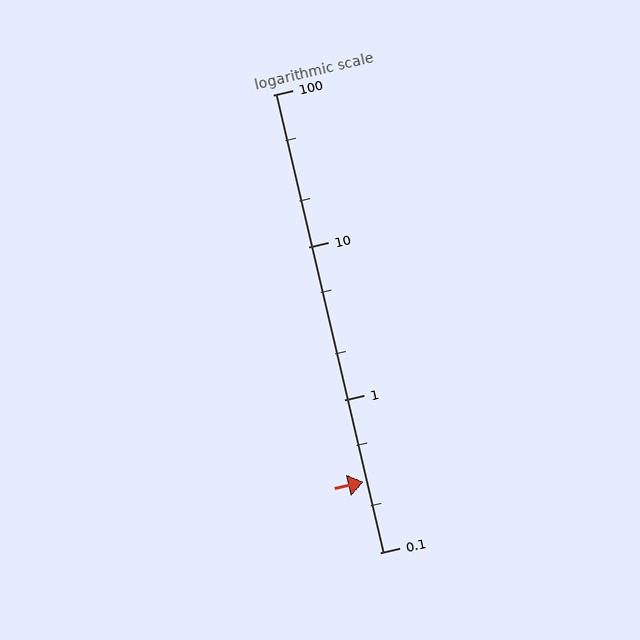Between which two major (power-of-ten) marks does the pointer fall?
The pointer is between 0.1 and 1.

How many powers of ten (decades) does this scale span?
The scale spans 3 decades, from 0.1 to 100.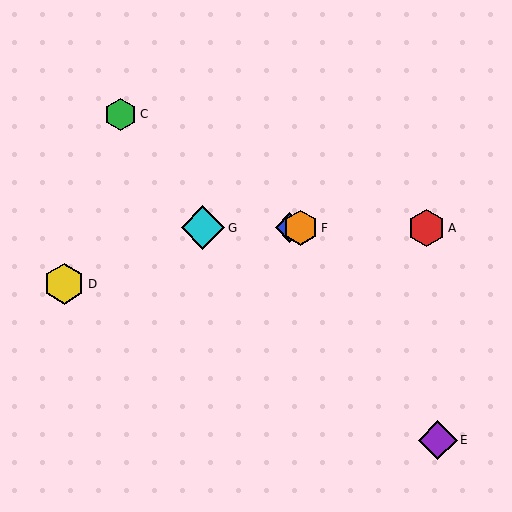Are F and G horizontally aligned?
Yes, both are at y≈228.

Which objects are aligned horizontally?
Objects A, B, F, G are aligned horizontally.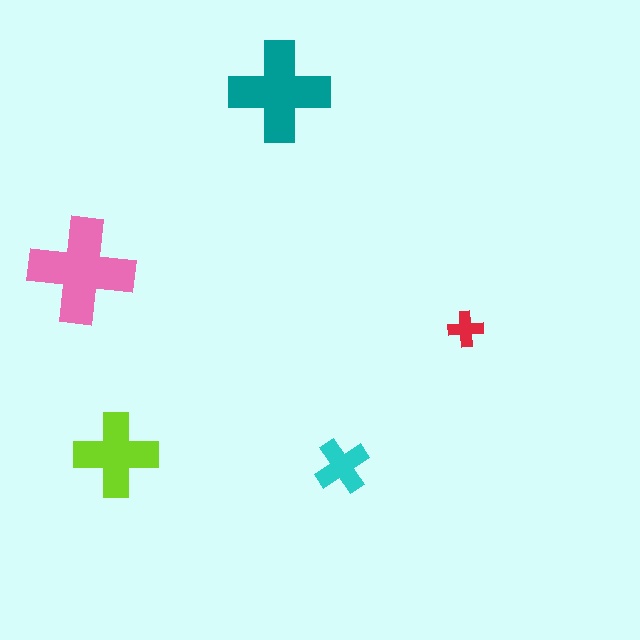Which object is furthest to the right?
The red cross is rightmost.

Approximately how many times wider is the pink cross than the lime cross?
About 1.5 times wider.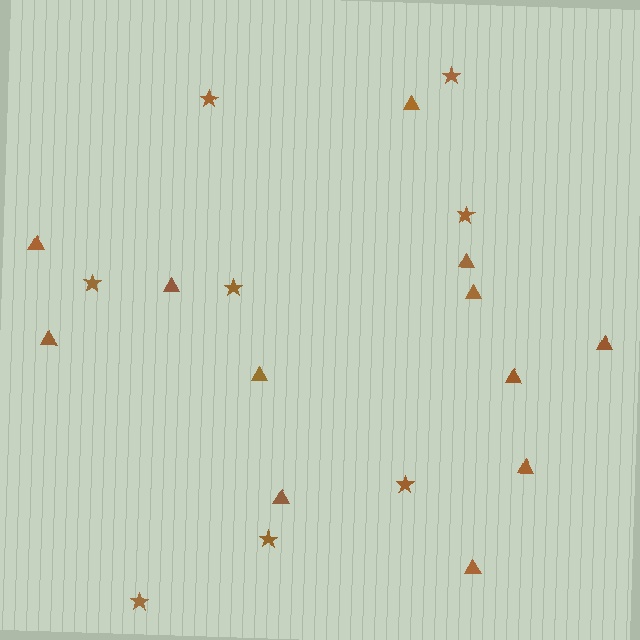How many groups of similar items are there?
There are 2 groups: one group of stars (8) and one group of triangles (12).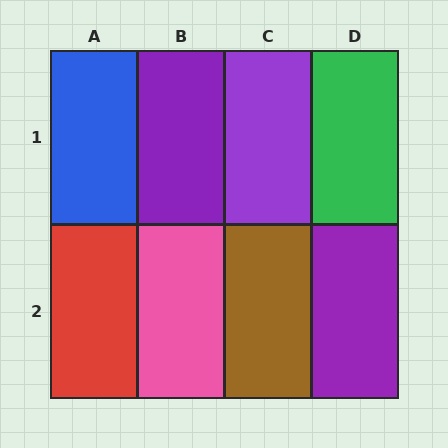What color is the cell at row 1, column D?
Green.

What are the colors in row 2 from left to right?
Red, pink, brown, purple.